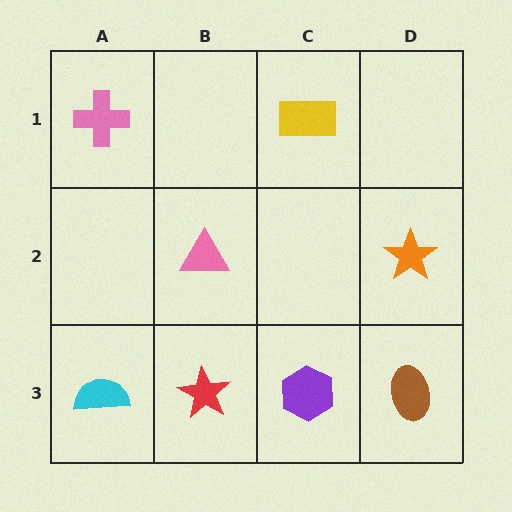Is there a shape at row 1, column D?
No, that cell is empty.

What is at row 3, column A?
A cyan semicircle.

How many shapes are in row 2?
2 shapes.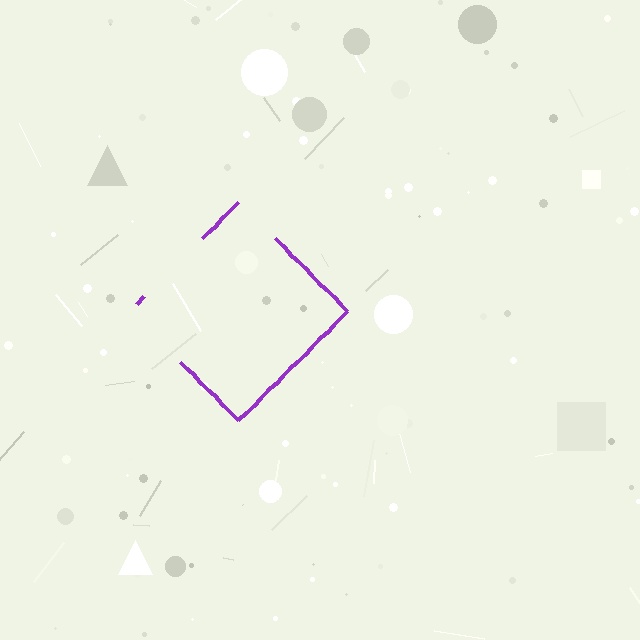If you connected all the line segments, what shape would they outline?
They would outline a diamond.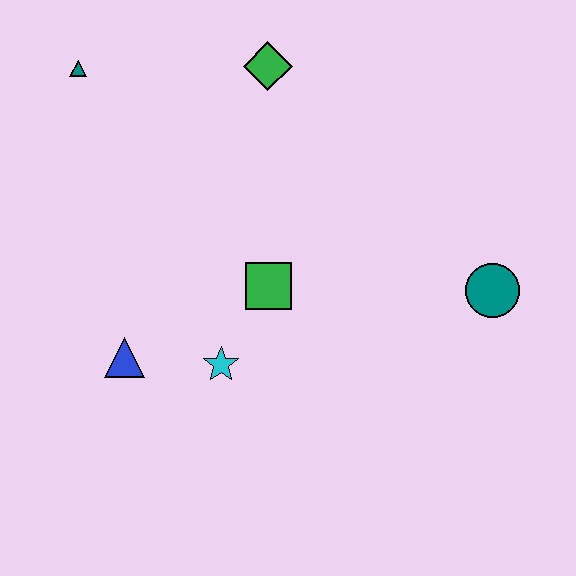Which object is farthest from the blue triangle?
The teal circle is farthest from the blue triangle.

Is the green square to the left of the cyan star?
No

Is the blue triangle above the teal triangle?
No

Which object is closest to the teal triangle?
The green diamond is closest to the teal triangle.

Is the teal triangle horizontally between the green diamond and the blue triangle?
No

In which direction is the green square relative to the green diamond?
The green square is below the green diamond.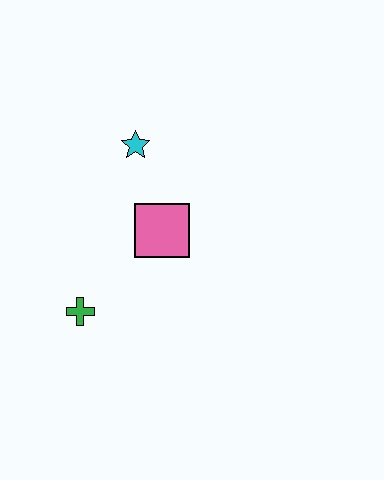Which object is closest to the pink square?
The cyan star is closest to the pink square.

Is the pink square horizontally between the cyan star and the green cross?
No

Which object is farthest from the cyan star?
The green cross is farthest from the cyan star.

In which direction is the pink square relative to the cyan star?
The pink square is below the cyan star.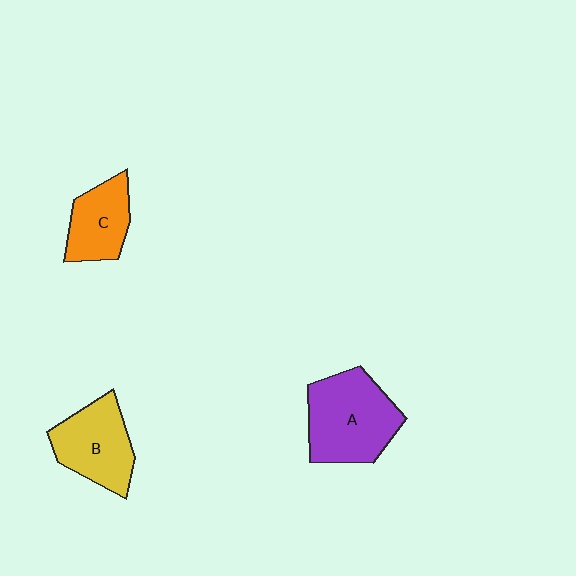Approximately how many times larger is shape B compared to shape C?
Approximately 1.3 times.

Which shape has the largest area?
Shape A (purple).